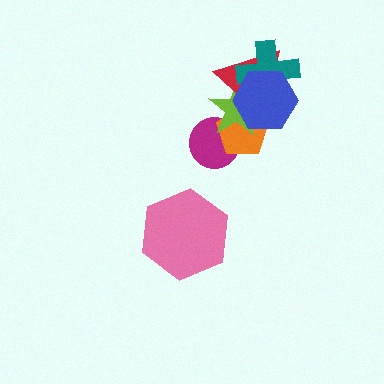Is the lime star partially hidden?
Yes, it is partially covered by another shape.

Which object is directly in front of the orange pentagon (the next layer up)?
The lime star is directly in front of the orange pentagon.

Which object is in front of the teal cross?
The blue hexagon is in front of the teal cross.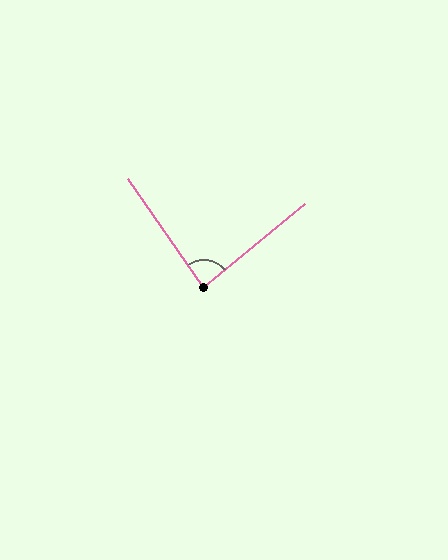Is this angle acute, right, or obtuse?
It is approximately a right angle.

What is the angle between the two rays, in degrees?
Approximately 85 degrees.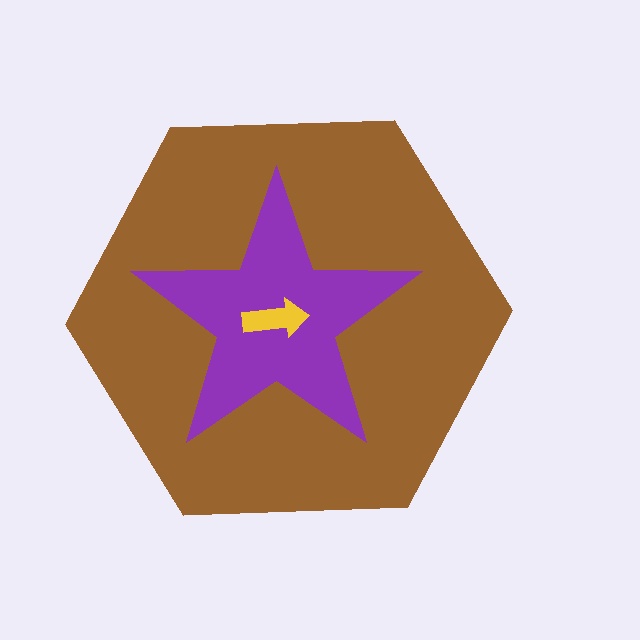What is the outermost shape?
The brown hexagon.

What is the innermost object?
The yellow arrow.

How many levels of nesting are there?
3.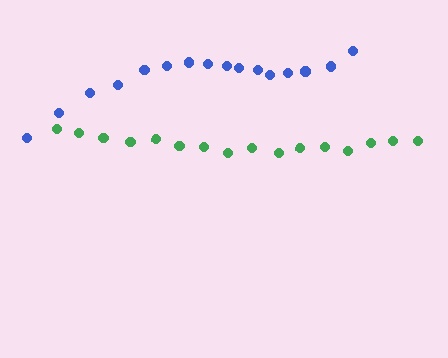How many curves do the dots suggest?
There are 2 distinct paths.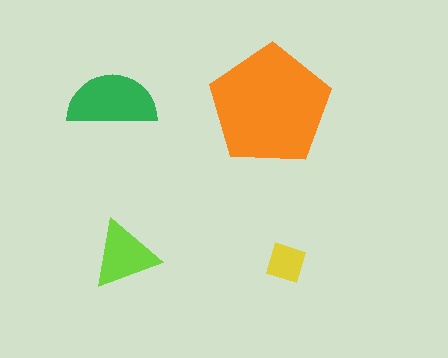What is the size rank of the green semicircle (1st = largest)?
2nd.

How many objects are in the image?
There are 4 objects in the image.